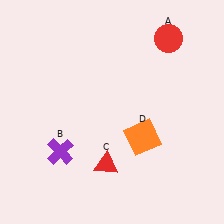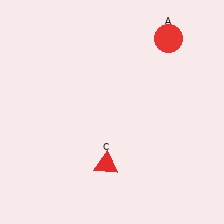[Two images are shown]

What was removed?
The purple cross (B), the orange square (D) were removed in Image 2.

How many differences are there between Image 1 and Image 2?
There are 2 differences between the two images.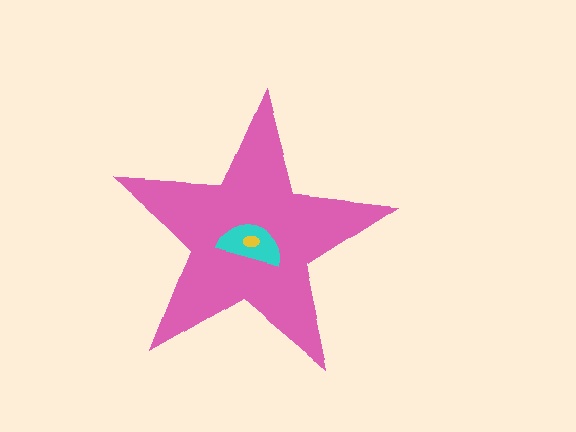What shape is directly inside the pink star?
The cyan semicircle.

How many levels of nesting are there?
3.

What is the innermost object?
The yellow ellipse.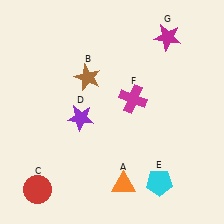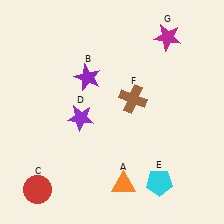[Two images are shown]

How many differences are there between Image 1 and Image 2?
There are 2 differences between the two images.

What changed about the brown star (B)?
In Image 1, B is brown. In Image 2, it changed to purple.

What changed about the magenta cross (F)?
In Image 1, F is magenta. In Image 2, it changed to brown.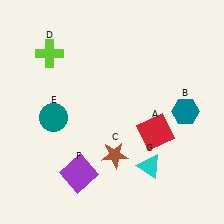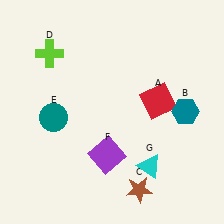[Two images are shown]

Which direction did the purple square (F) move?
The purple square (F) moved right.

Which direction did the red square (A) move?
The red square (A) moved up.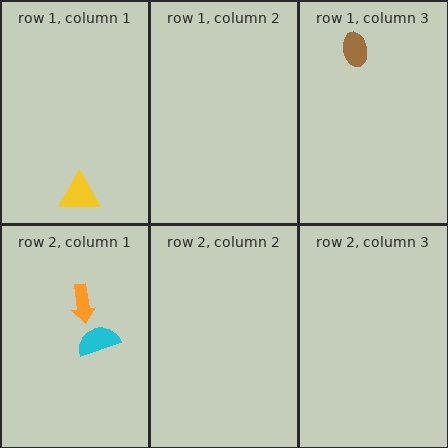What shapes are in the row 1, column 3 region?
The brown ellipse.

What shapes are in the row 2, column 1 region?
The cyan semicircle, the orange arrow.